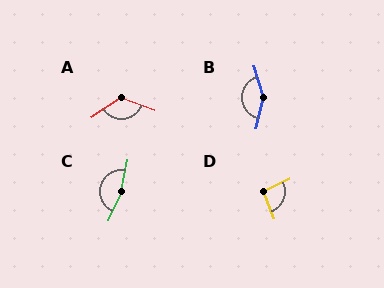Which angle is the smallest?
D, at approximately 94 degrees.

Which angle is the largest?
C, at approximately 167 degrees.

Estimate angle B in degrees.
Approximately 149 degrees.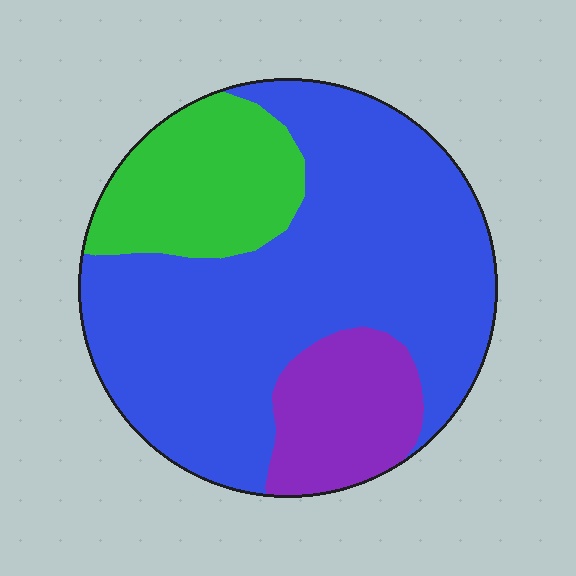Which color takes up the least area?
Purple, at roughly 15%.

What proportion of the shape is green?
Green covers roughly 20% of the shape.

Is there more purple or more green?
Green.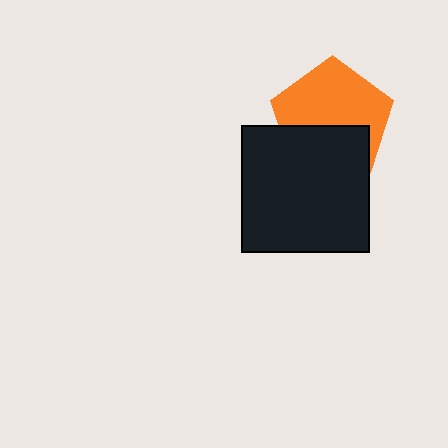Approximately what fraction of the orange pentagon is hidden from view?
Roughly 39% of the orange pentagon is hidden behind the black square.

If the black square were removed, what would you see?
You would see the complete orange pentagon.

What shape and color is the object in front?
The object in front is a black square.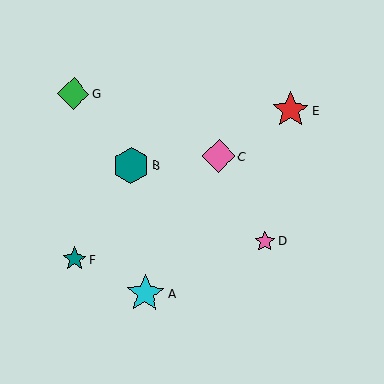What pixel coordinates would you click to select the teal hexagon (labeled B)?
Click at (131, 166) to select the teal hexagon B.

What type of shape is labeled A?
Shape A is a cyan star.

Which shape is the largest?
The cyan star (labeled A) is the largest.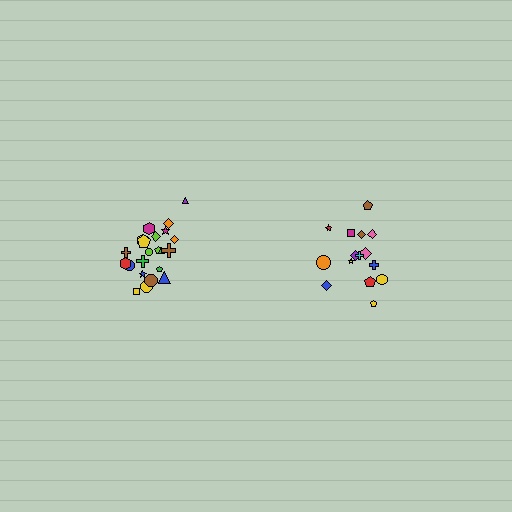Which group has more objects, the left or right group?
The left group.